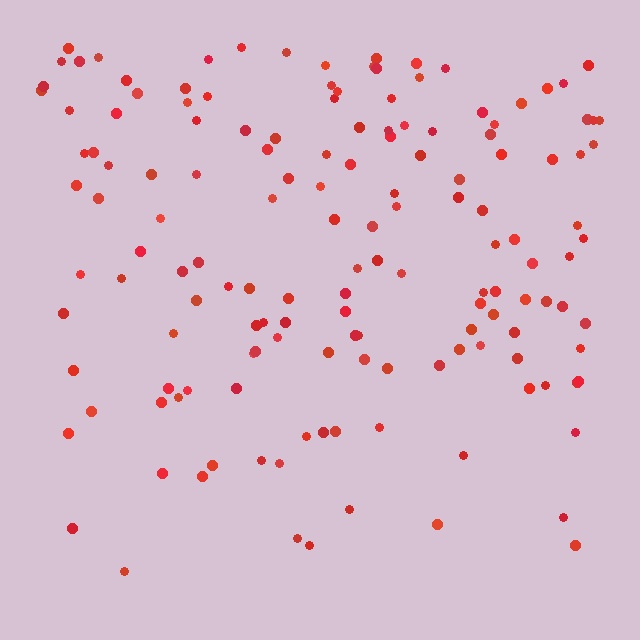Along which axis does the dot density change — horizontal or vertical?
Vertical.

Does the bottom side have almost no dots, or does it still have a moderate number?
Still a moderate number, just noticeably fewer than the top.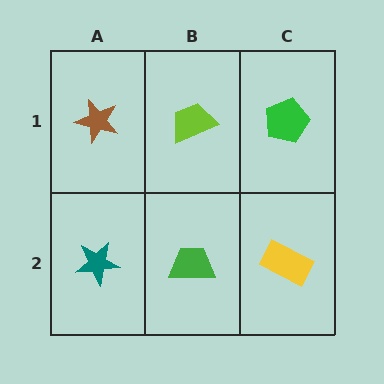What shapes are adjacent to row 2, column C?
A green pentagon (row 1, column C), a green trapezoid (row 2, column B).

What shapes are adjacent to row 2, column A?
A brown star (row 1, column A), a green trapezoid (row 2, column B).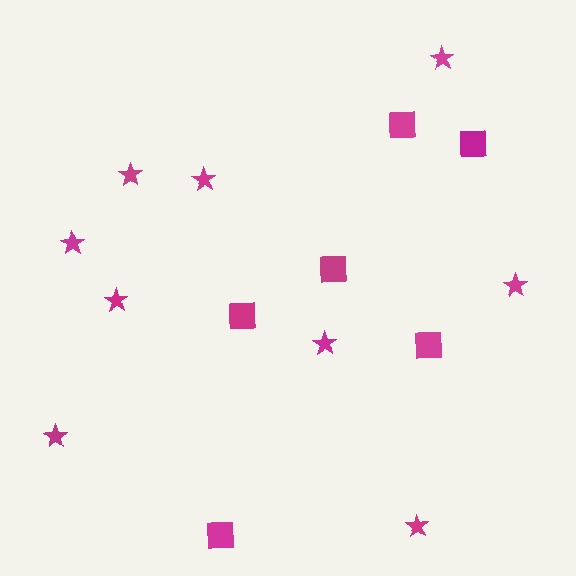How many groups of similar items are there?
There are 2 groups: one group of stars (9) and one group of squares (6).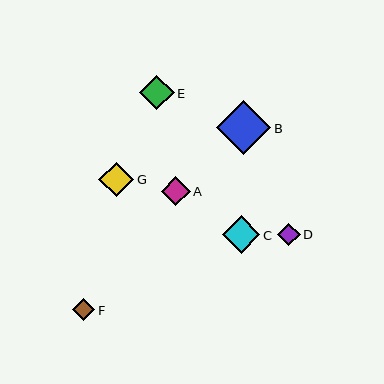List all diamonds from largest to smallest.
From largest to smallest: B, C, G, E, A, D, F.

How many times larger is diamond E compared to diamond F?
Diamond E is approximately 1.6 times the size of diamond F.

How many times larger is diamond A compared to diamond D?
Diamond A is approximately 1.3 times the size of diamond D.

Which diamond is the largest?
Diamond B is the largest with a size of approximately 54 pixels.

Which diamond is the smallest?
Diamond F is the smallest with a size of approximately 22 pixels.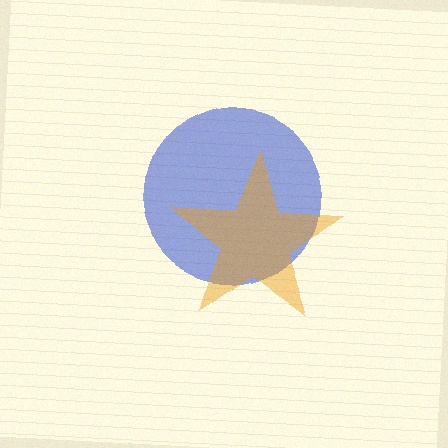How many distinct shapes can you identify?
There are 2 distinct shapes: a blue circle, an orange star.